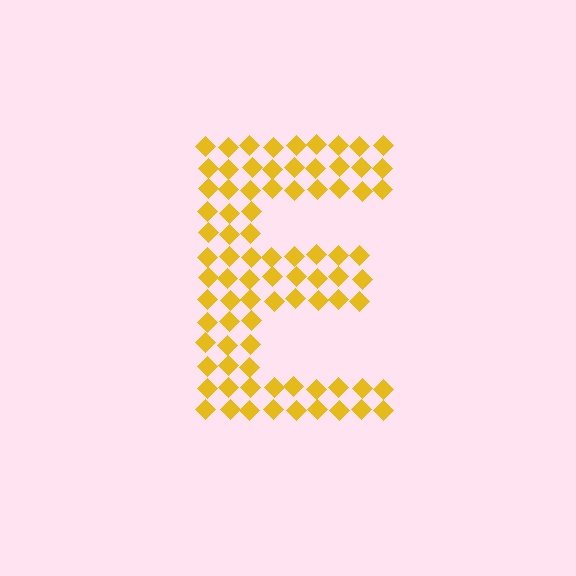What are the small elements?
The small elements are diamonds.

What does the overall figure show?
The overall figure shows the letter E.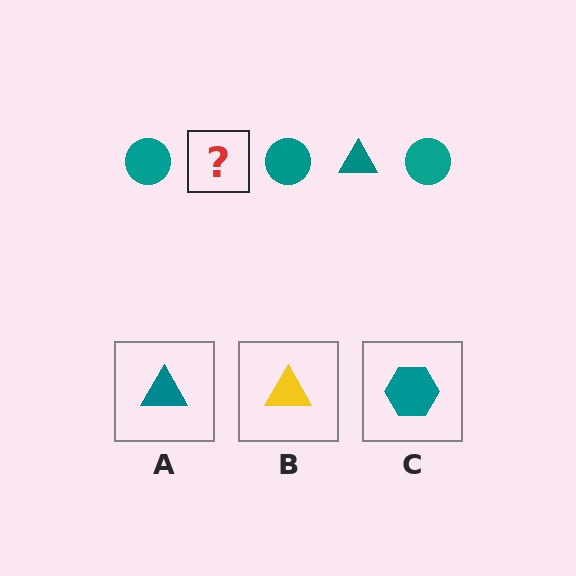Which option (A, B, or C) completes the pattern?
A.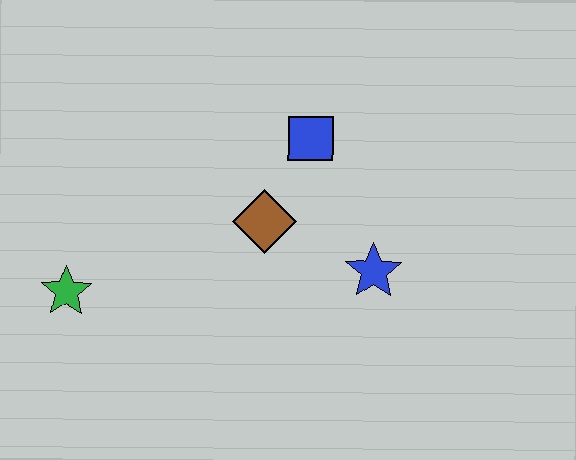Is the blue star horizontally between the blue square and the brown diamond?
No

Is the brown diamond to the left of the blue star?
Yes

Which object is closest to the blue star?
The brown diamond is closest to the blue star.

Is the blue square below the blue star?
No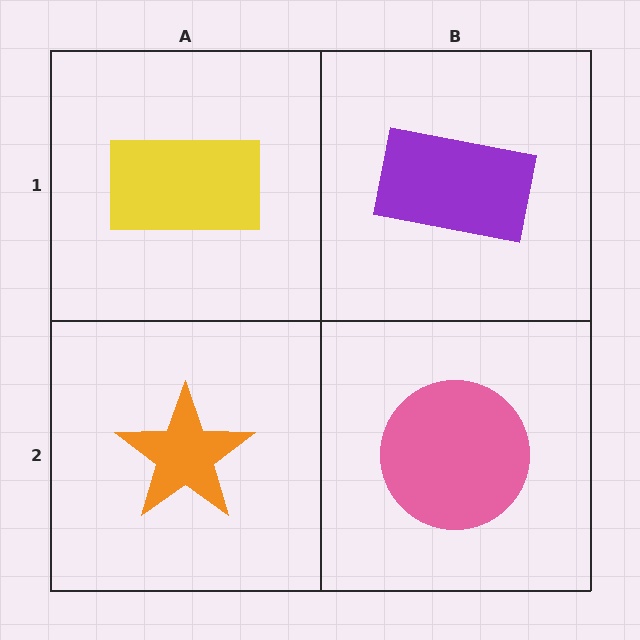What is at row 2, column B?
A pink circle.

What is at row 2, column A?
An orange star.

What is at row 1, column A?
A yellow rectangle.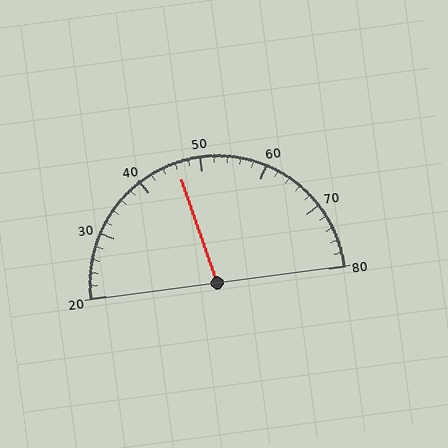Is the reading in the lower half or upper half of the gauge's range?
The reading is in the lower half of the range (20 to 80).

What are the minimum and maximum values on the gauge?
The gauge ranges from 20 to 80.